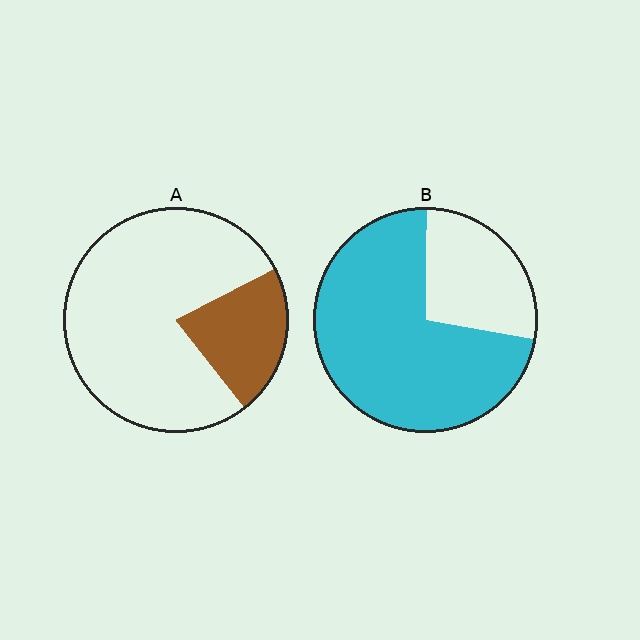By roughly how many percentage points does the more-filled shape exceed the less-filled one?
By roughly 50 percentage points (B over A).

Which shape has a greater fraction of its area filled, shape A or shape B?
Shape B.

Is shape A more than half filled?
No.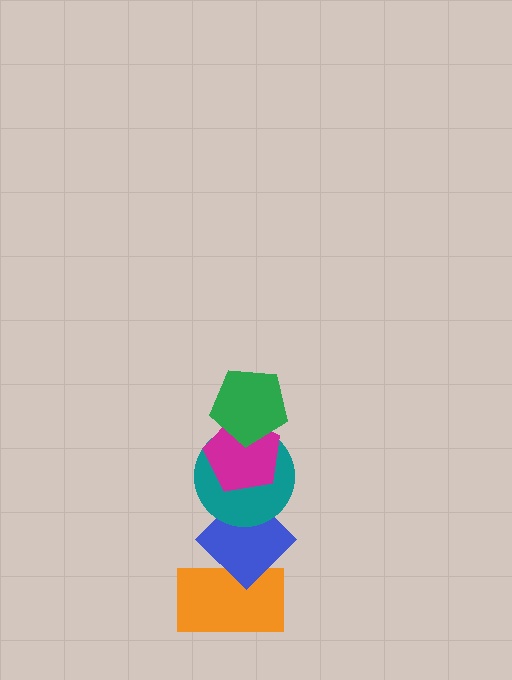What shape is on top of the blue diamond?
The teal circle is on top of the blue diamond.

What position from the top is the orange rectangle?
The orange rectangle is 5th from the top.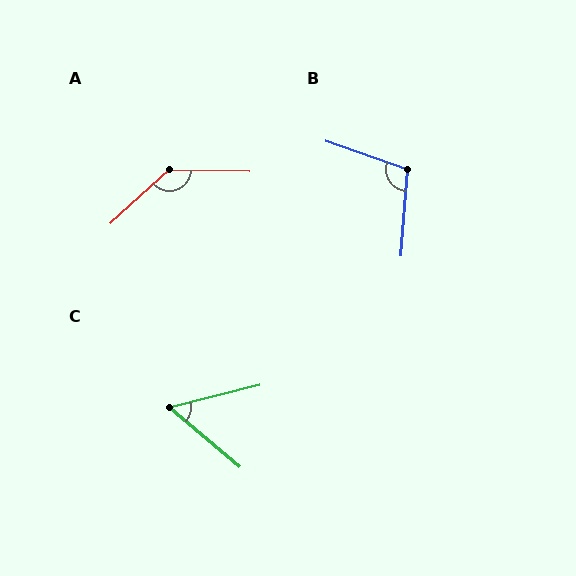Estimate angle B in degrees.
Approximately 105 degrees.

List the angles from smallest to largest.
C (54°), B (105°), A (136°).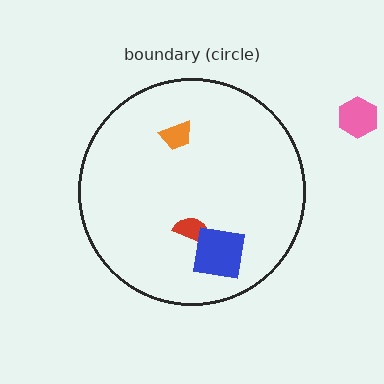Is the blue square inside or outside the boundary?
Inside.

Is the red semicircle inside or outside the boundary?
Inside.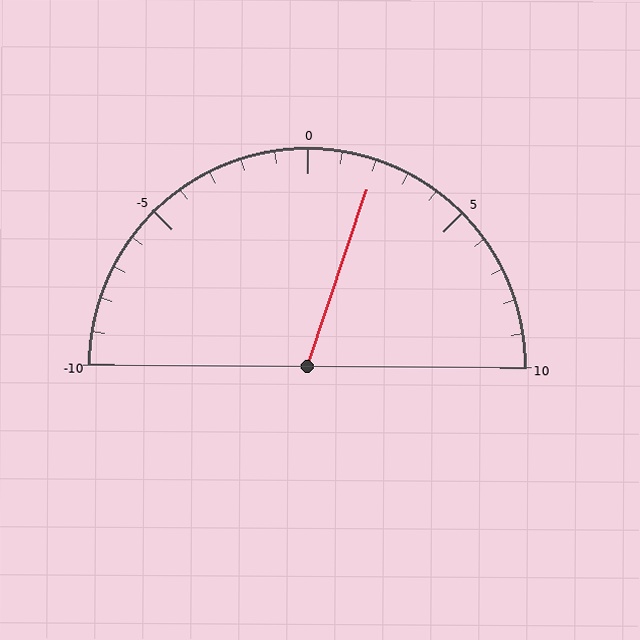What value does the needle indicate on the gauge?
The needle indicates approximately 2.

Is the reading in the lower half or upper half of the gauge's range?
The reading is in the upper half of the range (-10 to 10).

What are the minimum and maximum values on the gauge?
The gauge ranges from -10 to 10.